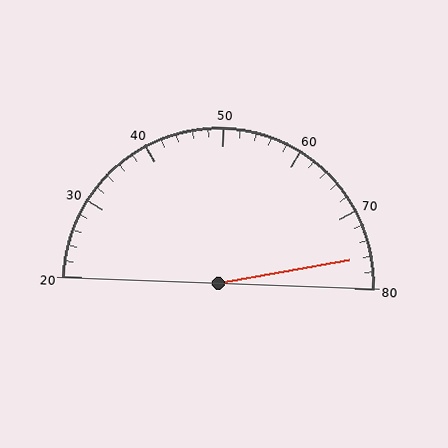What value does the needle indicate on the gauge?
The needle indicates approximately 76.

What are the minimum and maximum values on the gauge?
The gauge ranges from 20 to 80.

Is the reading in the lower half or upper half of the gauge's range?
The reading is in the upper half of the range (20 to 80).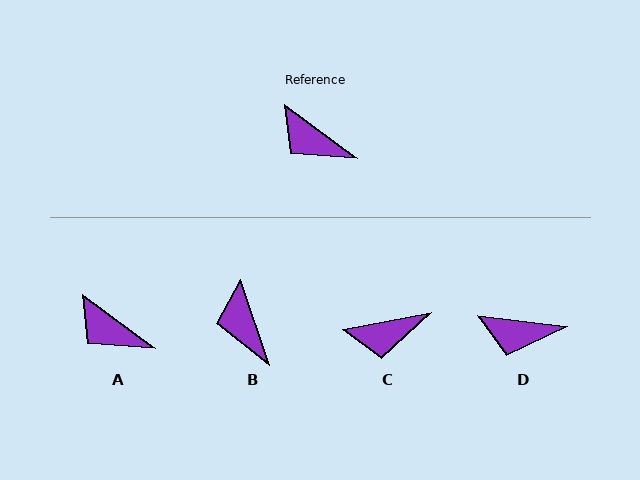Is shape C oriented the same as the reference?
No, it is off by about 48 degrees.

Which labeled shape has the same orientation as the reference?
A.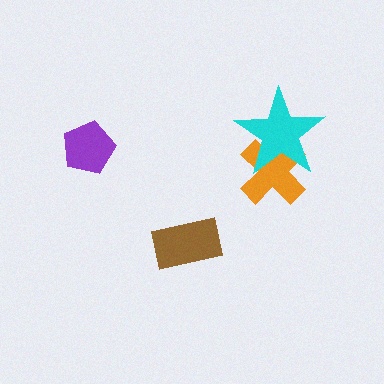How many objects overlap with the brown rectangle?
0 objects overlap with the brown rectangle.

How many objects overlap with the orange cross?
1 object overlaps with the orange cross.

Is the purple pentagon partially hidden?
No, no other shape covers it.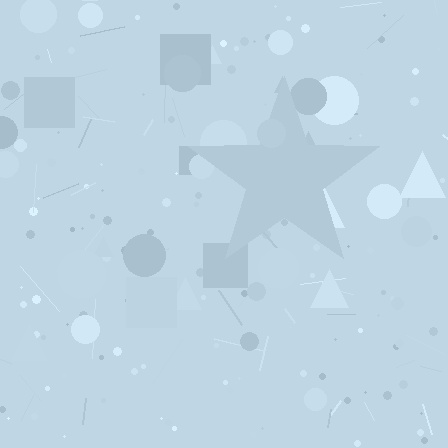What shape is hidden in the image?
A star is hidden in the image.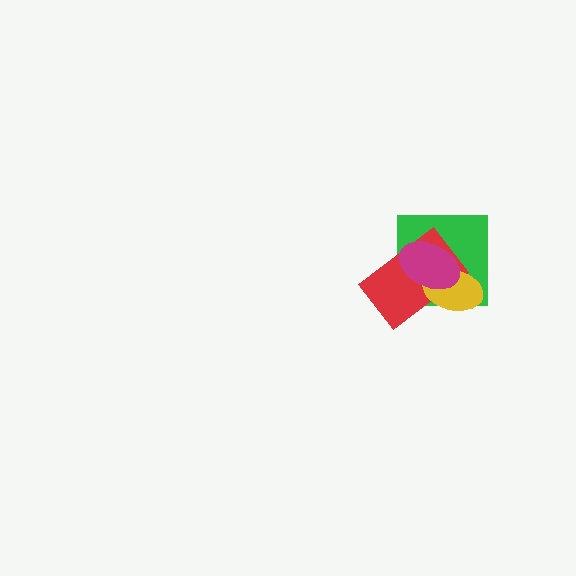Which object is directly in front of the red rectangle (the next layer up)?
The yellow ellipse is directly in front of the red rectangle.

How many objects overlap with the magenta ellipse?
3 objects overlap with the magenta ellipse.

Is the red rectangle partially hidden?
Yes, it is partially covered by another shape.